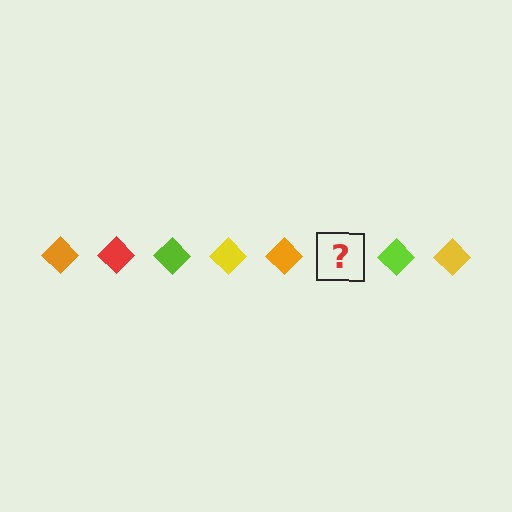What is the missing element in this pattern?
The missing element is a red diamond.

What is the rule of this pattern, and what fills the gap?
The rule is that the pattern cycles through orange, red, lime, yellow diamonds. The gap should be filled with a red diamond.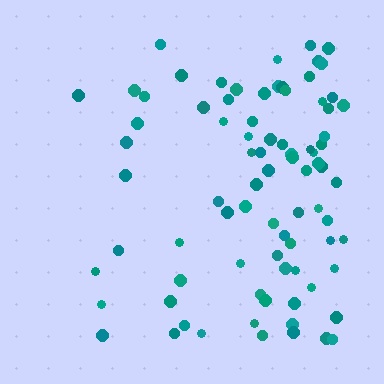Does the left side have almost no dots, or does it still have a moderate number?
Still a moderate number, just noticeably fewer than the right.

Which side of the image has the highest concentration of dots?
The right.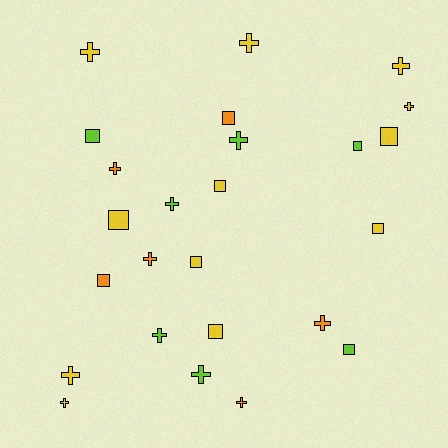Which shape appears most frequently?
Cross, with 14 objects.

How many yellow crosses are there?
There are 6 yellow crosses.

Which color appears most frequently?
Yellow, with 12 objects.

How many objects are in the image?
There are 25 objects.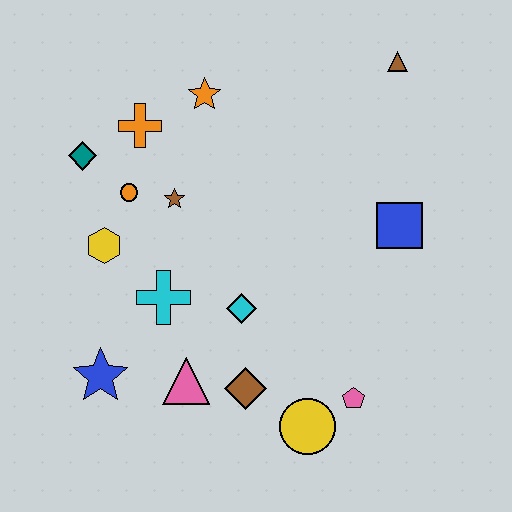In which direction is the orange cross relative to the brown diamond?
The orange cross is above the brown diamond.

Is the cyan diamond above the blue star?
Yes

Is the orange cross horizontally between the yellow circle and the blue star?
Yes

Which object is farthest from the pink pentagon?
The teal diamond is farthest from the pink pentagon.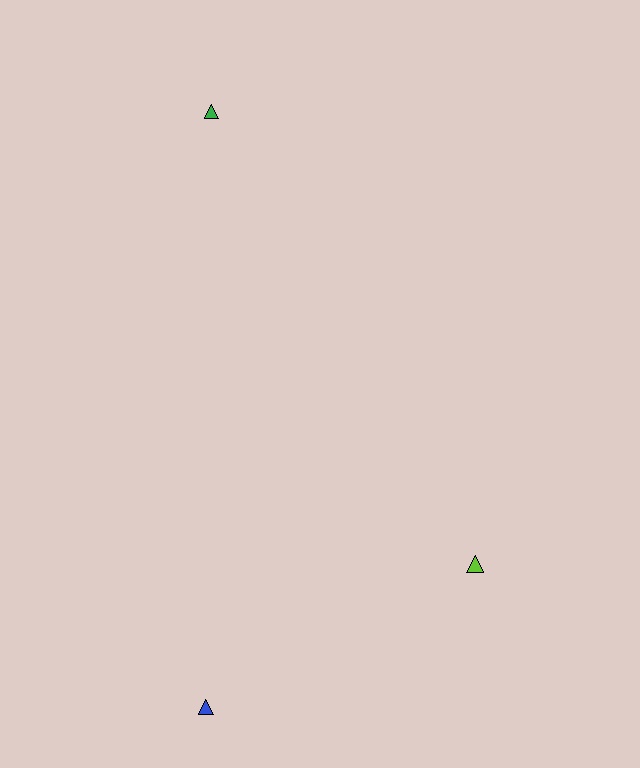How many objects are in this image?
There are 3 objects.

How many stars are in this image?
There are no stars.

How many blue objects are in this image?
There is 1 blue object.